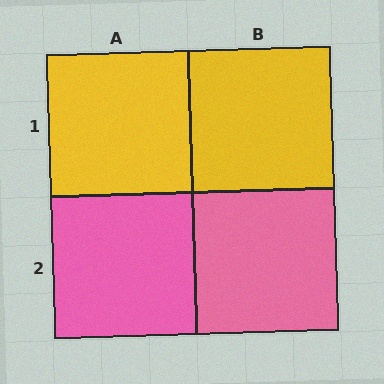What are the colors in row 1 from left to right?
Yellow, yellow.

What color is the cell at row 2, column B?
Pink.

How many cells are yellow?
2 cells are yellow.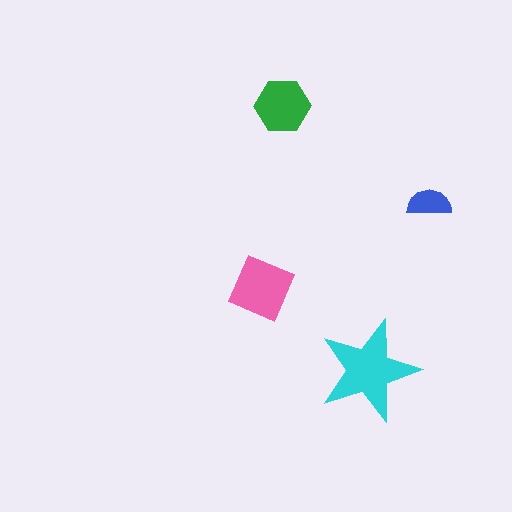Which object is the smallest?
The blue semicircle.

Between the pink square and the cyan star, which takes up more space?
The cyan star.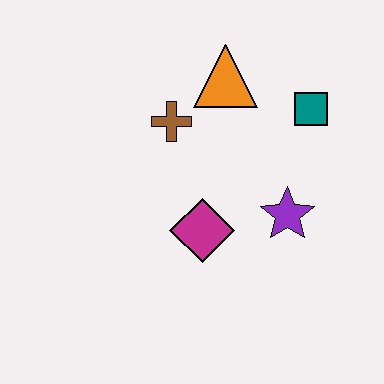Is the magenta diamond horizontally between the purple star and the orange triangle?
No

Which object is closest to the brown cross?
The orange triangle is closest to the brown cross.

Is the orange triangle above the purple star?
Yes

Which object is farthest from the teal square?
The magenta diamond is farthest from the teal square.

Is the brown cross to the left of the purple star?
Yes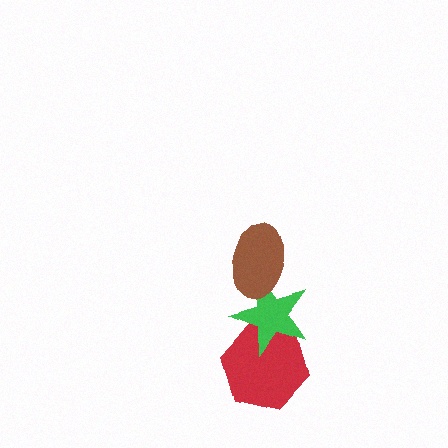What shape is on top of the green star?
The brown ellipse is on top of the green star.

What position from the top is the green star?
The green star is 2nd from the top.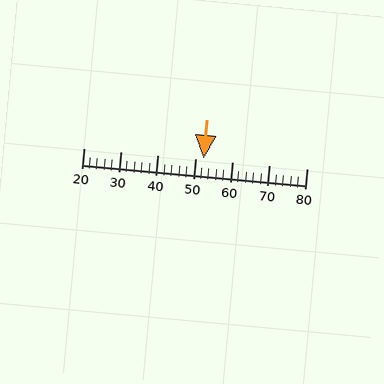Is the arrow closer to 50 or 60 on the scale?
The arrow is closer to 50.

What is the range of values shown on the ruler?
The ruler shows values from 20 to 80.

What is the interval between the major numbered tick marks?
The major tick marks are spaced 10 units apart.